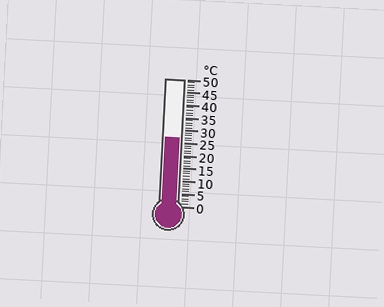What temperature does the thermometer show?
The thermometer shows approximately 27°C.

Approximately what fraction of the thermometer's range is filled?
The thermometer is filled to approximately 55% of its range.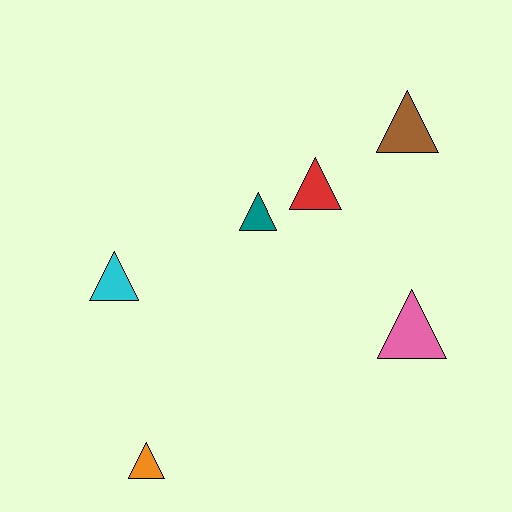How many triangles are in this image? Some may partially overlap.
There are 6 triangles.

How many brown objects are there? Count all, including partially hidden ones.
There is 1 brown object.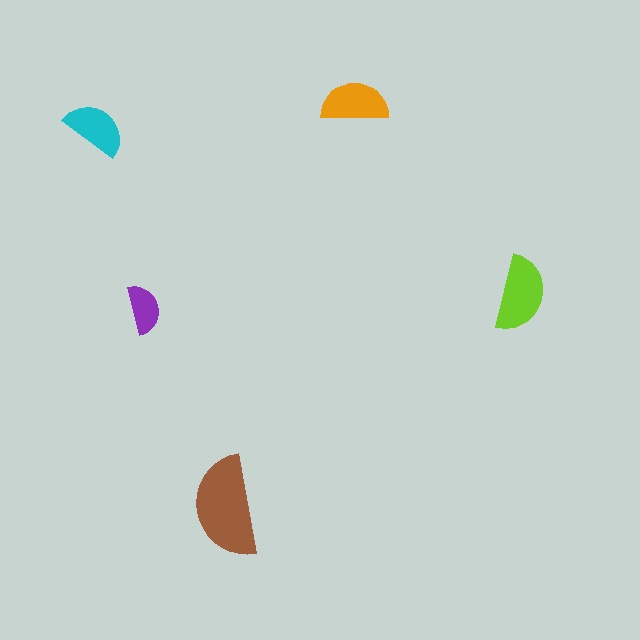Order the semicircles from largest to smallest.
the brown one, the lime one, the orange one, the cyan one, the purple one.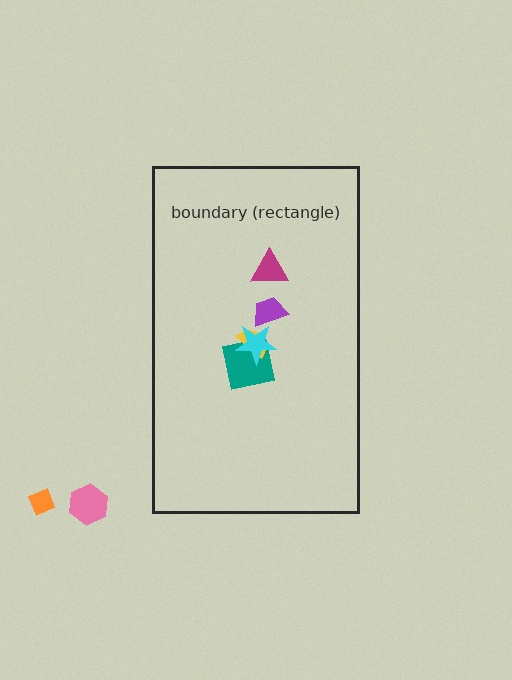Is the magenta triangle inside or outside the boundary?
Inside.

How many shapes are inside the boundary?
5 inside, 2 outside.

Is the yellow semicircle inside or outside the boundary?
Inside.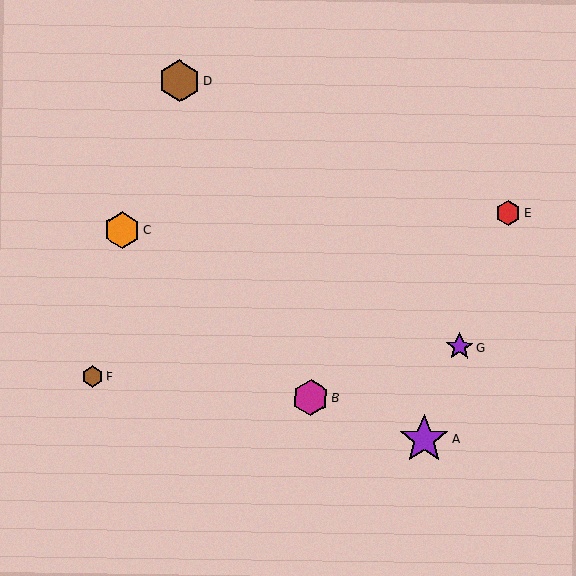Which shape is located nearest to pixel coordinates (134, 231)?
The orange hexagon (labeled C) at (122, 230) is nearest to that location.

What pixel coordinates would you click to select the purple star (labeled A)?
Click at (424, 439) to select the purple star A.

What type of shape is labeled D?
Shape D is a brown hexagon.